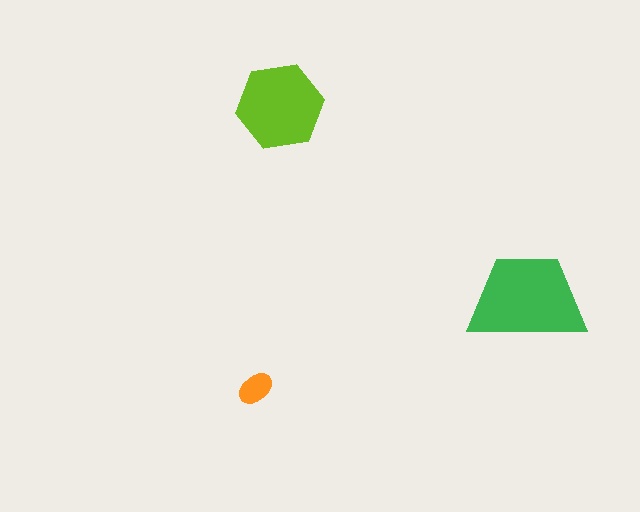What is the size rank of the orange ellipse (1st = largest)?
3rd.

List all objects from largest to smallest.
The green trapezoid, the lime hexagon, the orange ellipse.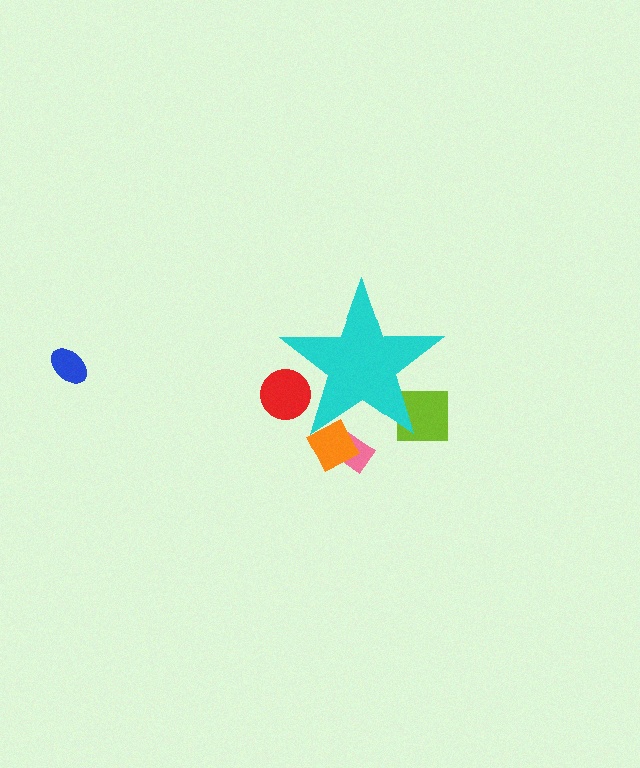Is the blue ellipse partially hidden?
No, the blue ellipse is fully visible.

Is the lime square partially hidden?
Yes, the lime square is partially hidden behind the cyan star.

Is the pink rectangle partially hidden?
Yes, the pink rectangle is partially hidden behind the cyan star.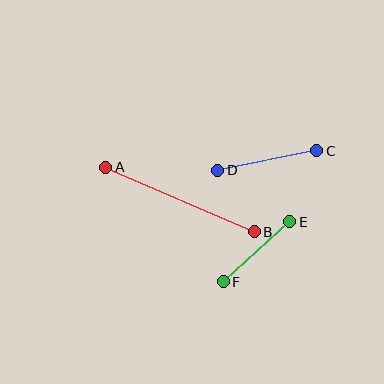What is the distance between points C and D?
The distance is approximately 101 pixels.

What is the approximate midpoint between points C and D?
The midpoint is at approximately (267, 160) pixels.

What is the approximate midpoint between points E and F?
The midpoint is at approximately (257, 252) pixels.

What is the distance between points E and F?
The distance is approximately 90 pixels.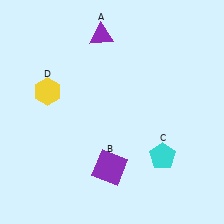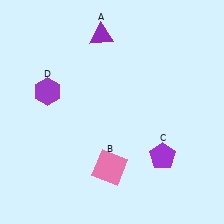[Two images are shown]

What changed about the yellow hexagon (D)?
In Image 1, D is yellow. In Image 2, it changed to purple.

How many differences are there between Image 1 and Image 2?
There are 3 differences between the two images.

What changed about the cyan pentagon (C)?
In Image 1, C is cyan. In Image 2, it changed to purple.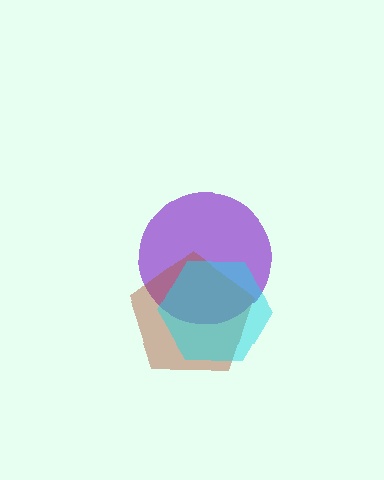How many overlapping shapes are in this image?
There are 3 overlapping shapes in the image.